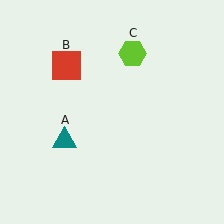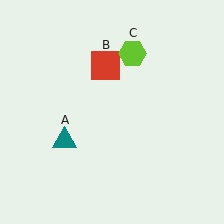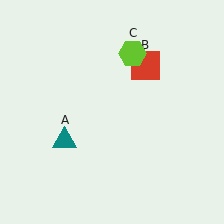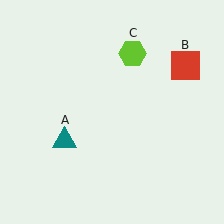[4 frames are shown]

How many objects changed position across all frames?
1 object changed position: red square (object B).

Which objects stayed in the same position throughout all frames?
Teal triangle (object A) and lime hexagon (object C) remained stationary.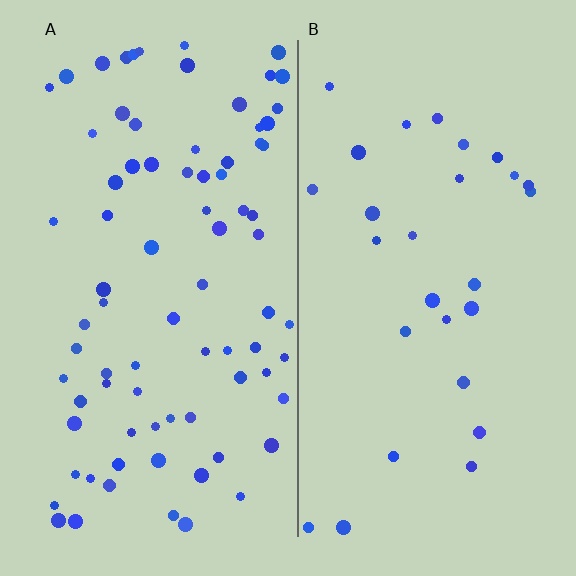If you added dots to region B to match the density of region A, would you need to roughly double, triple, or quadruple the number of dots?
Approximately triple.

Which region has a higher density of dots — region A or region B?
A (the left).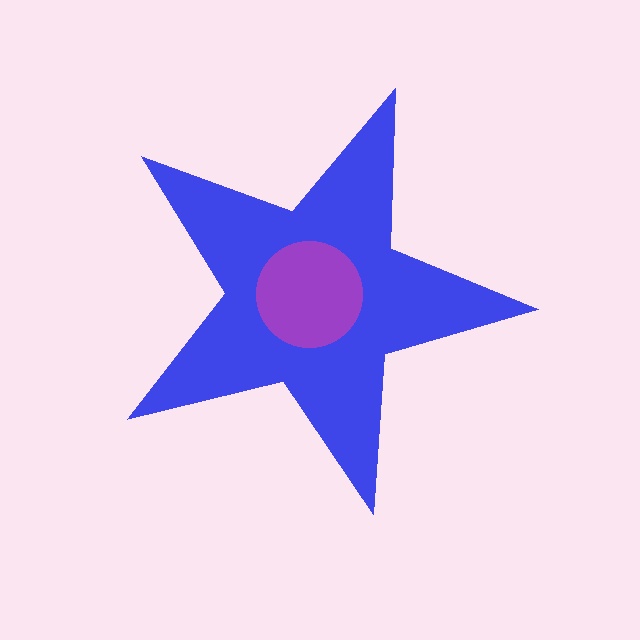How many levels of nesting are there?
2.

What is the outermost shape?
The blue star.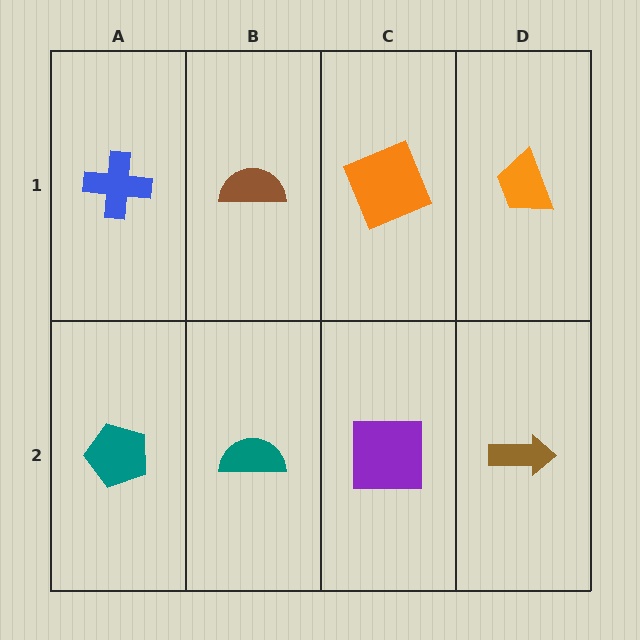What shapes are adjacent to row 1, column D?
A brown arrow (row 2, column D), an orange square (row 1, column C).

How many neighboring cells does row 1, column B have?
3.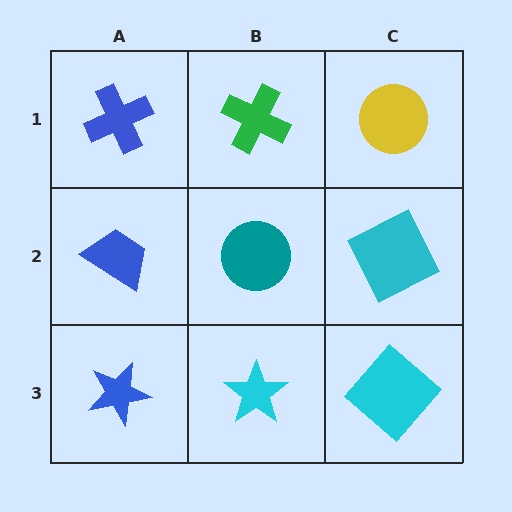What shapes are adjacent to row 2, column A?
A blue cross (row 1, column A), a blue star (row 3, column A), a teal circle (row 2, column B).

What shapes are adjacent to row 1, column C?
A cyan square (row 2, column C), a green cross (row 1, column B).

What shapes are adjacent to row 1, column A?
A blue trapezoid (row 2, column A), a green cross (row 1, column B).